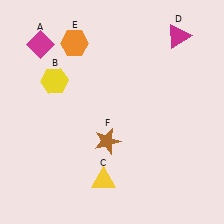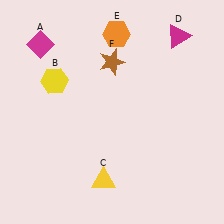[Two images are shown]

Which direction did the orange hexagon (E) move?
The orange hexagon (E) moved right.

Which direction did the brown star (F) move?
The brown star (F) moved up.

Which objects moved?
The objects that moved are: the orange hexagon (E), the brown star (F).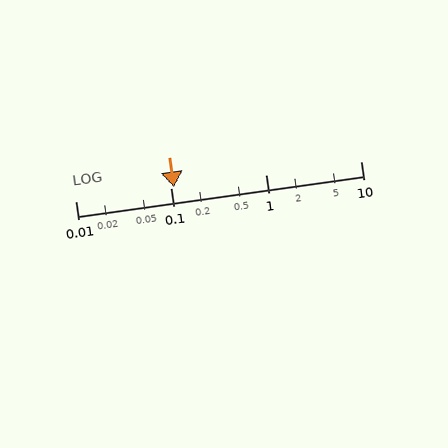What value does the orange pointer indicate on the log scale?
The pointer indicates approximately 0.11.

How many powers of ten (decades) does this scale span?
The scale spans 3 decades, from 0.01 to 10.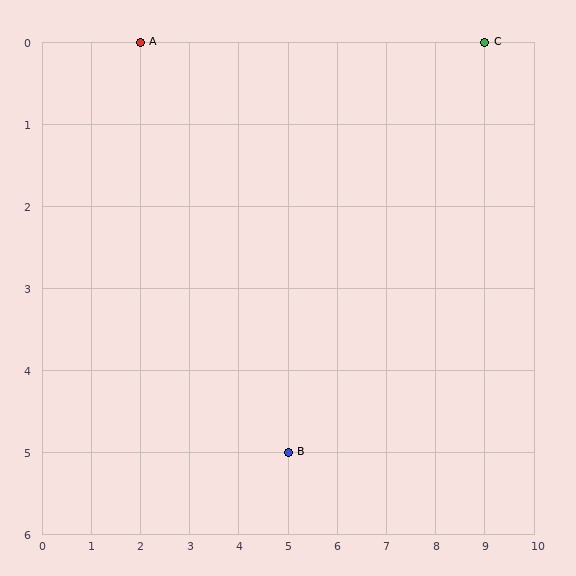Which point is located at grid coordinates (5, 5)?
Point B is at (5, 5).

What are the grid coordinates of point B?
Point B is at grid coordinates (5, 5).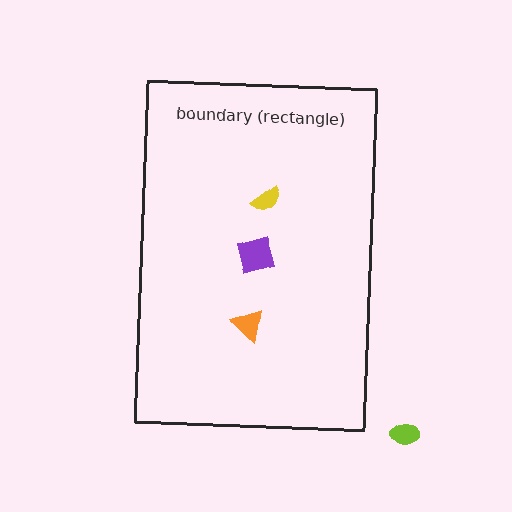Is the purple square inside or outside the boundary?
Inside.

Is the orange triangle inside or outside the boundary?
Inside.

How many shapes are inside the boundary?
3 inside, 1 outside.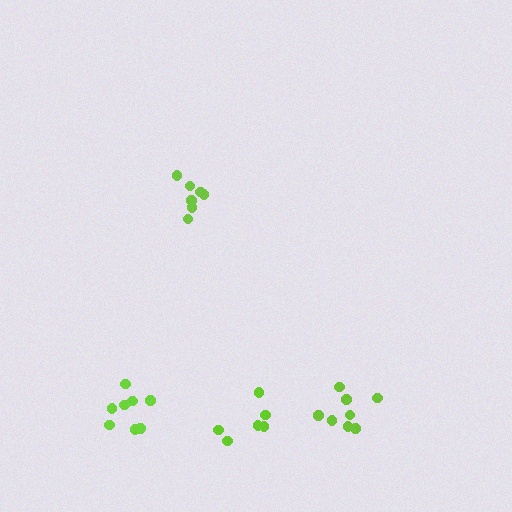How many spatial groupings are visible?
There are 4 spatial groupings.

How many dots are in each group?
Group 1: 6 dots, Group 2: 7 dots, Group 3: 8 dots, Group 4: 8 dots (29 total).